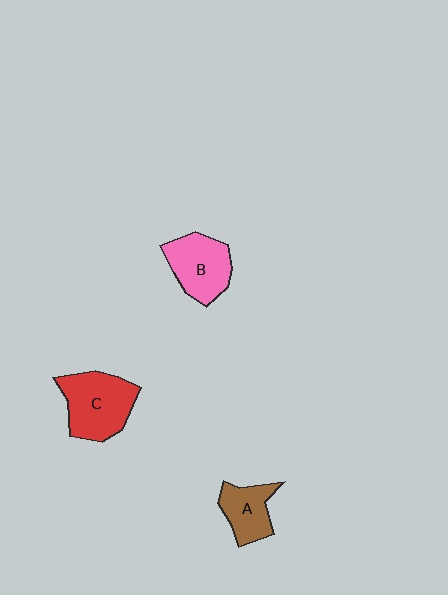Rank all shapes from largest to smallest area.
From largest to smallest: C (red), B (pink), A (brown).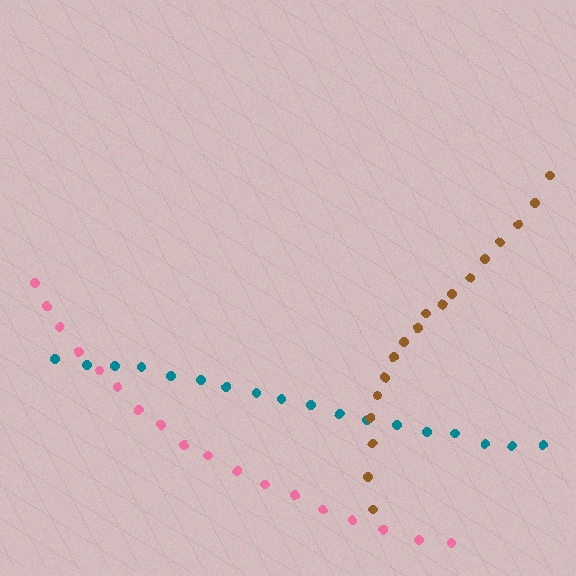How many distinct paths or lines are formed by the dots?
There are 3 distinct paths.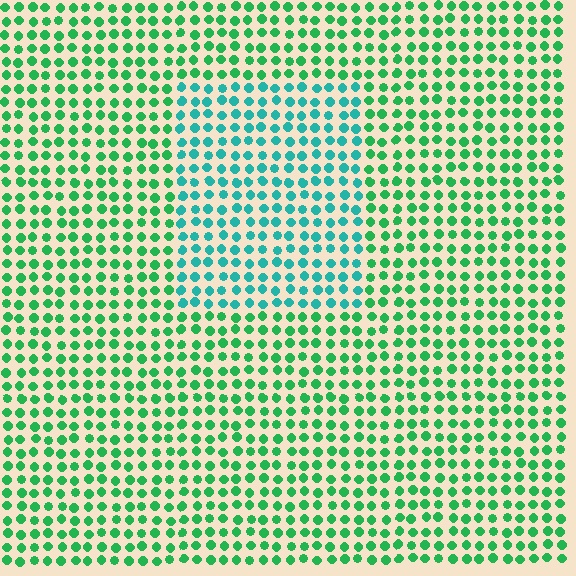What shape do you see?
I see a rectangle.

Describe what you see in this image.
The image is filled with small green elements in a uniform arrangement. A rectangle-shaped region is visible where the elements are tinted to a slightly different hue, forming a subtle color boundary.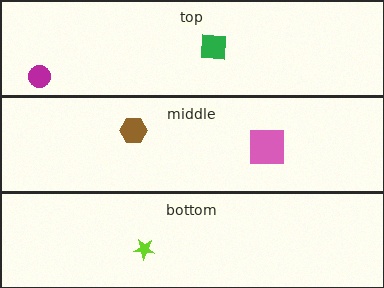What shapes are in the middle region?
The brown hexagon, the pink square.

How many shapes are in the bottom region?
1.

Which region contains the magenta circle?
The top region.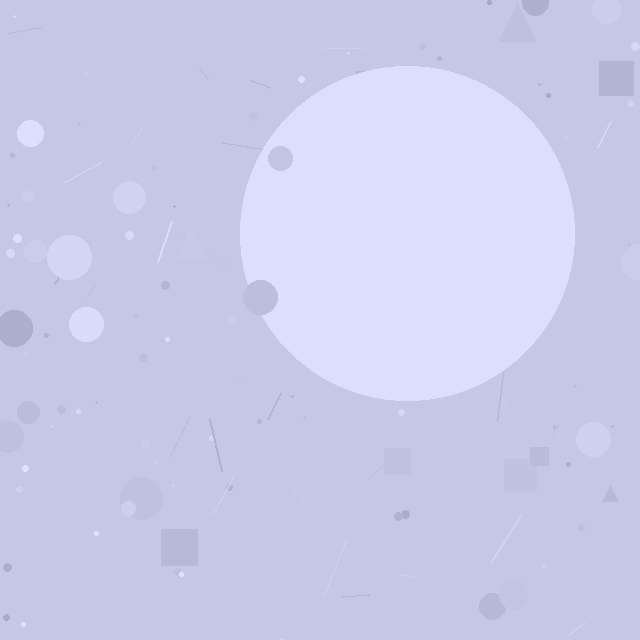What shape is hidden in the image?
A circle is hidden in the image.